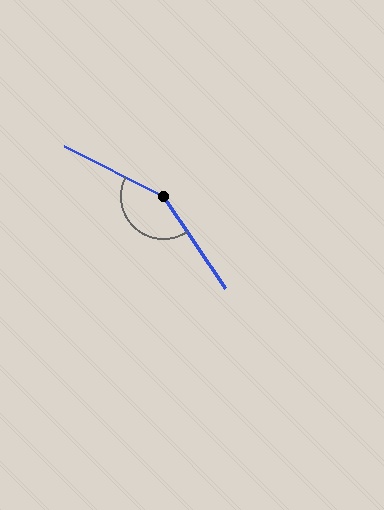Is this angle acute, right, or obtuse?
It is obtuse.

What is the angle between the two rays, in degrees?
Approximately 151 degrees.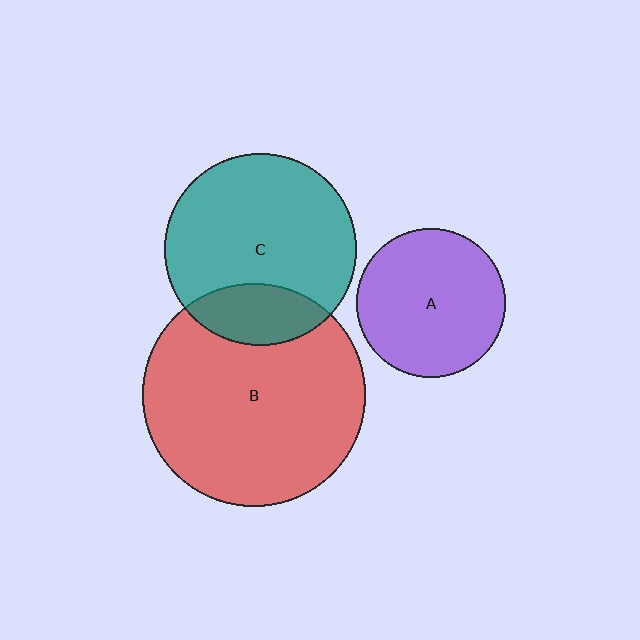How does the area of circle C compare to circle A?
Approximately 1.7 times.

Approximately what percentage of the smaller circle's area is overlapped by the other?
Approximately 20%.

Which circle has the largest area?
Circle B (red).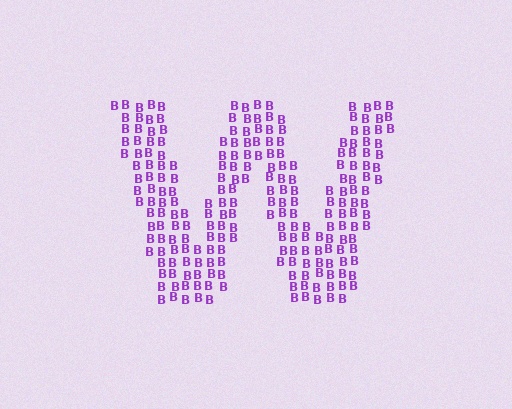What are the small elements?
The small elements are letter B's.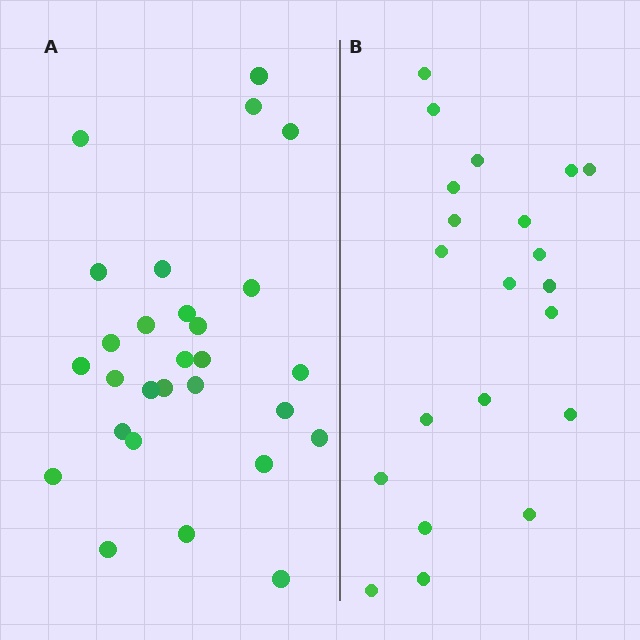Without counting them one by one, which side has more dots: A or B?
Region A (the left region) has more dots.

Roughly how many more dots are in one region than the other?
Region A has roughly 8 or so more dots than region B.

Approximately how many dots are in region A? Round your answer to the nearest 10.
About 30 dots. (The exact count is 28, which rounds to 30.)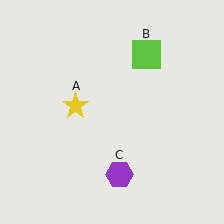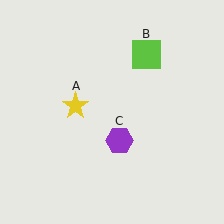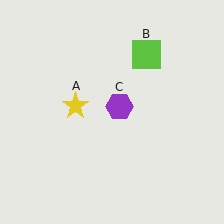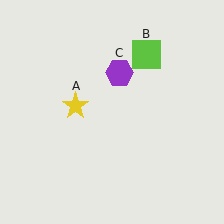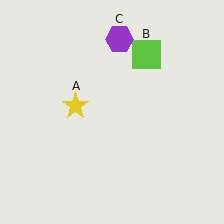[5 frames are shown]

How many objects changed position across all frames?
1 object changed position: purple hexagon (object C).